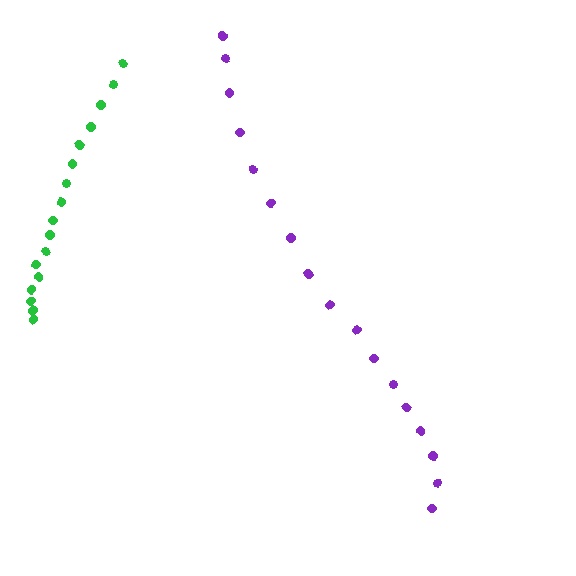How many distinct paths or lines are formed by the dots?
There are 2 distinct paths.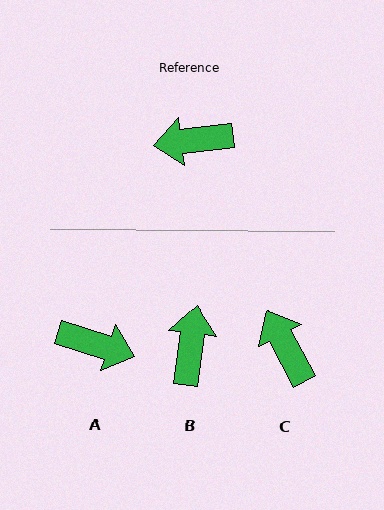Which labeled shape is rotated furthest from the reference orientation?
A, about 155 degrees away.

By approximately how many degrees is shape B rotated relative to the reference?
Approximately 105 degrees clockwise.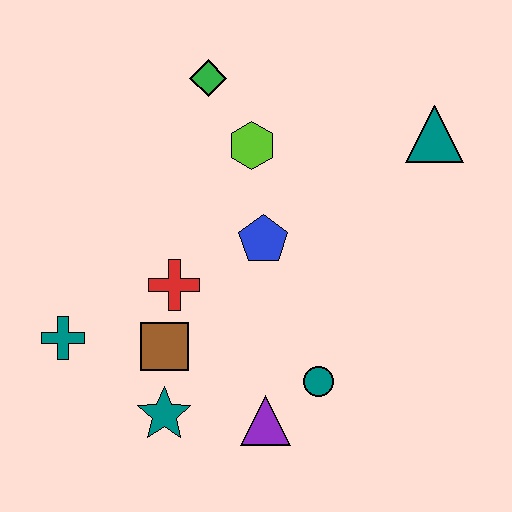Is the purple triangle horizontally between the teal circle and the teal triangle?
No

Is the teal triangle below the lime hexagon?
No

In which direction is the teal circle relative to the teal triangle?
The teal circle is below the teal triangle.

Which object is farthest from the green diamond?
The purple triangle is farthest from the green diamond.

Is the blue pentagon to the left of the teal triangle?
Yes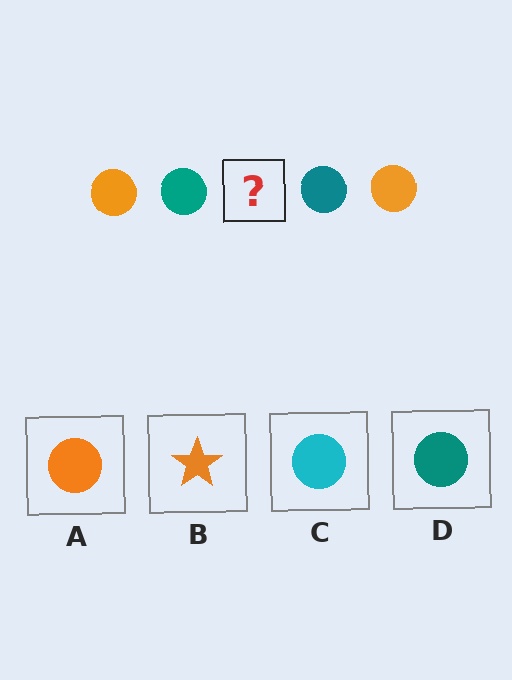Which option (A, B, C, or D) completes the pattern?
A.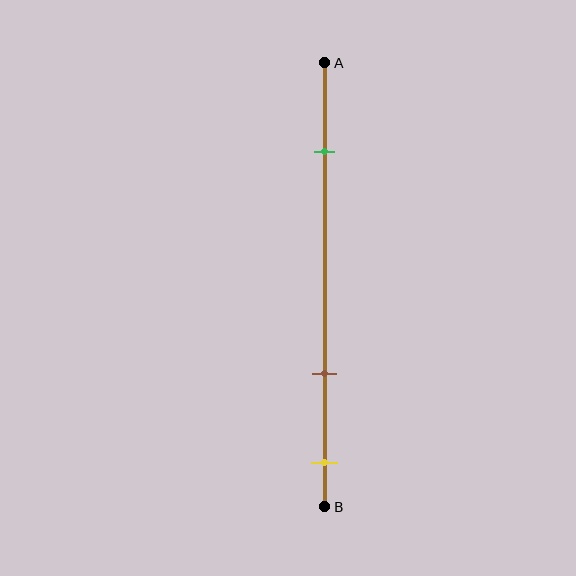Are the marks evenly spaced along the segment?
No, the marks are not evenly spaced.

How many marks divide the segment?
There are 3 marks dividing the segment.